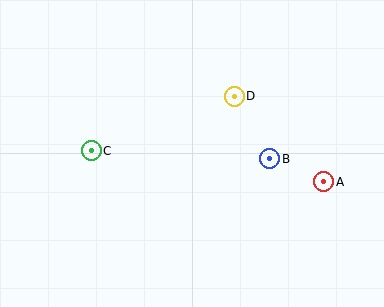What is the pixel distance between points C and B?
The distance between C and B is 179 pixels.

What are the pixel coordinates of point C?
Point C is at (91, 151).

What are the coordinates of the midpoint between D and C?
The midpoint between D and C is at (163, 124).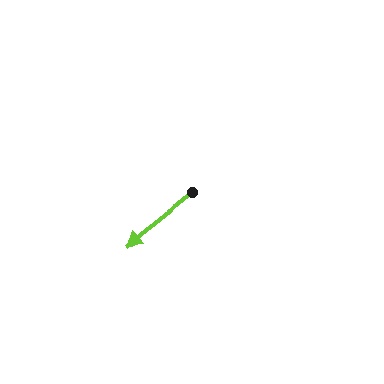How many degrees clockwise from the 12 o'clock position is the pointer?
Approximately 232 degrees.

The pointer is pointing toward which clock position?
Roughly 8 o'clock.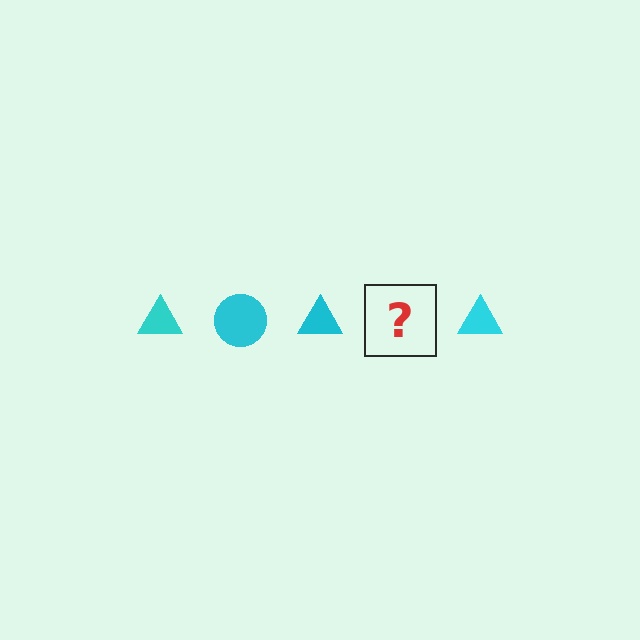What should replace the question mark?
The question mark should be replaced with a cyan circle.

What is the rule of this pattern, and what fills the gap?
The rule is that the pattern cycles through triangle, circle shapes in cyan. The gap should be filled with a cyan circle.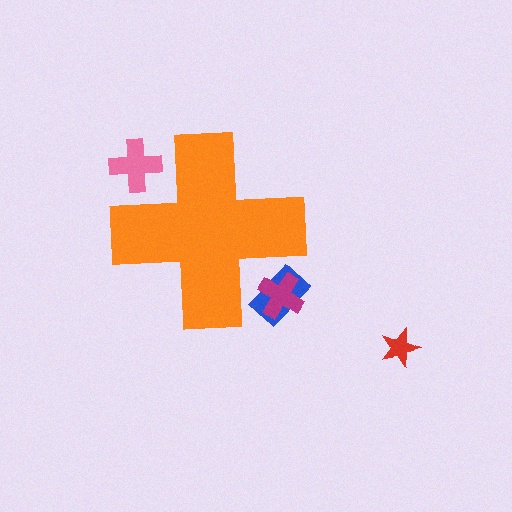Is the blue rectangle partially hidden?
Yes, the blue rectangle is partially hidden behind the orange cross.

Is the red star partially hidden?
No, the red star is fully visible.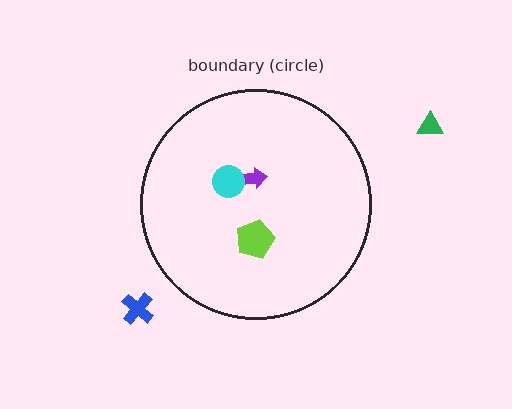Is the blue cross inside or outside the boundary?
Outside.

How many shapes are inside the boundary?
3 inside, 2 outside.